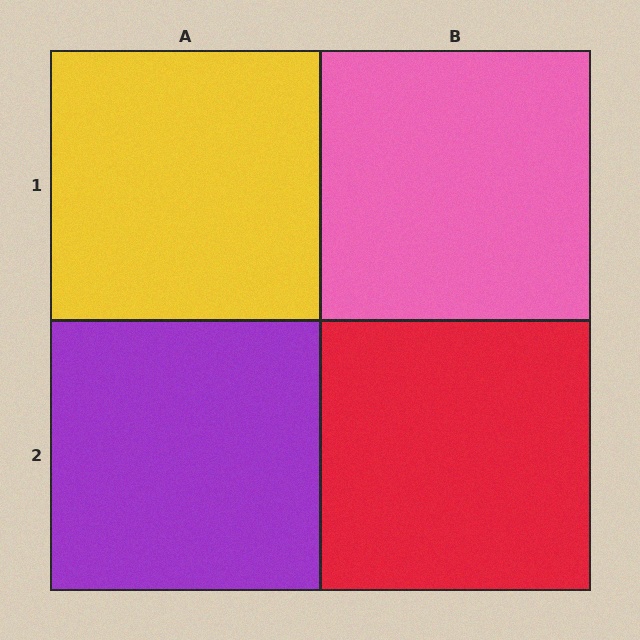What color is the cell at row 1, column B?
Pink.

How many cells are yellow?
1 cell is yellow.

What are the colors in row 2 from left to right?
Purple, red.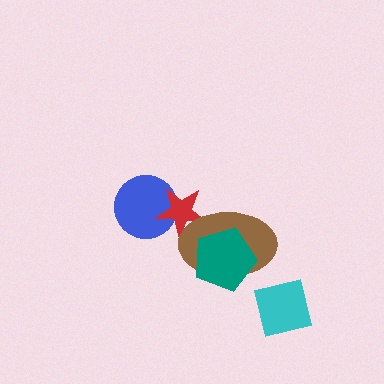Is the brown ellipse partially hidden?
Yes, it is partially covered by another shape.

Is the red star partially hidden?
Yes, it is partially covered by another shape.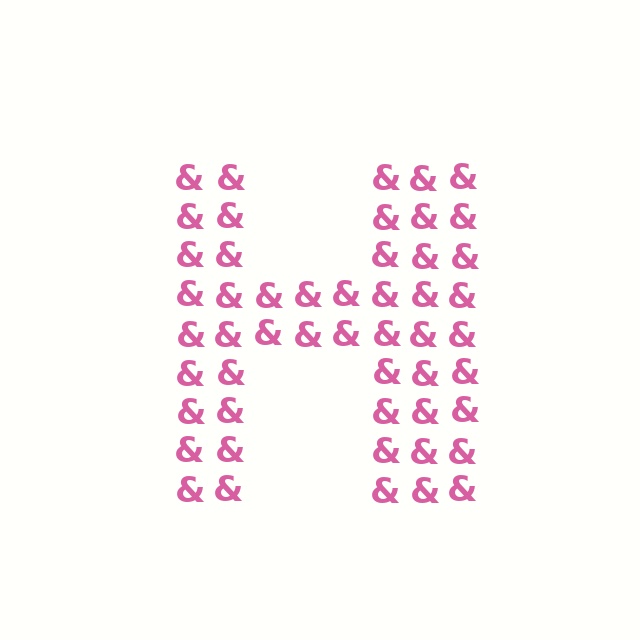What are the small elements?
The small elements are ampersands.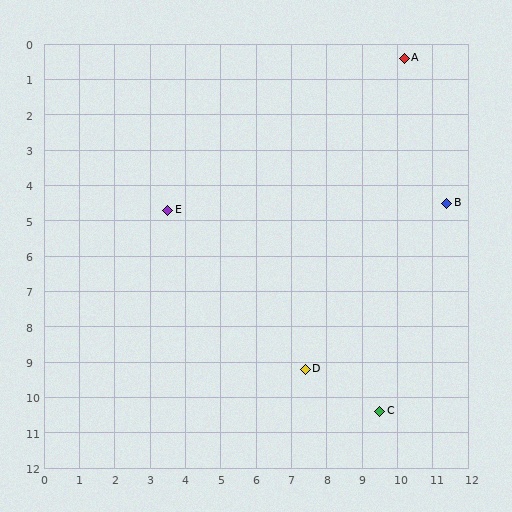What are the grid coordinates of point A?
Point A is at approximately (10.2, 0.4).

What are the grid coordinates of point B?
Point B is at approximately (11.4, 4.5).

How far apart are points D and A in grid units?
Points D and A are about 9.2 grid units apart.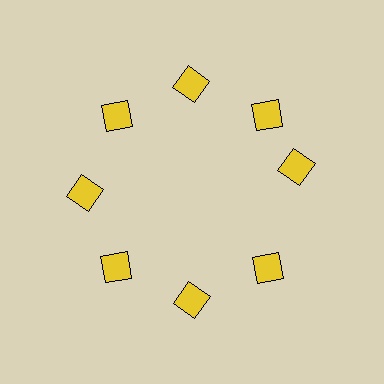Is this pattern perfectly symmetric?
No. The 8 yellow squares are arranged in a ring, but one element near the 3 o'clock position is rotated out of alignment along the ring, breaking the 8-fold rotational symmetry.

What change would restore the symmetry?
The symmetry would be restored by rotating it back into even spacing with its neighbors so that all 8 squares sit at equal angles and equal distance from the center.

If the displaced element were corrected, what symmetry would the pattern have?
It would have 8-fold rotational symmetry — the pattern would map onto itself every 45 degrees.